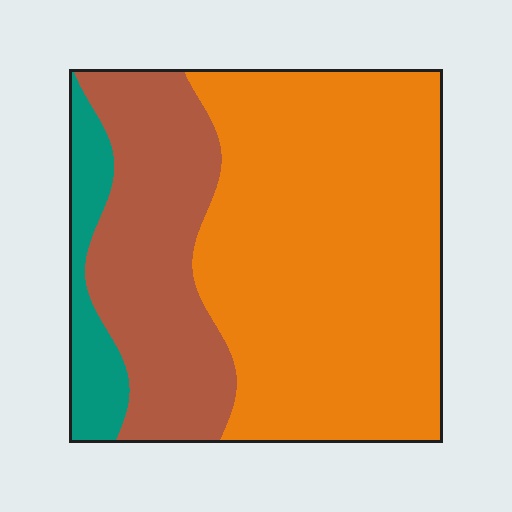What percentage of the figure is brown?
Brown takes up about one quarter (1/4) of the figure.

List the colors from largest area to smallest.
From largest to smallest: orange, brown, teal.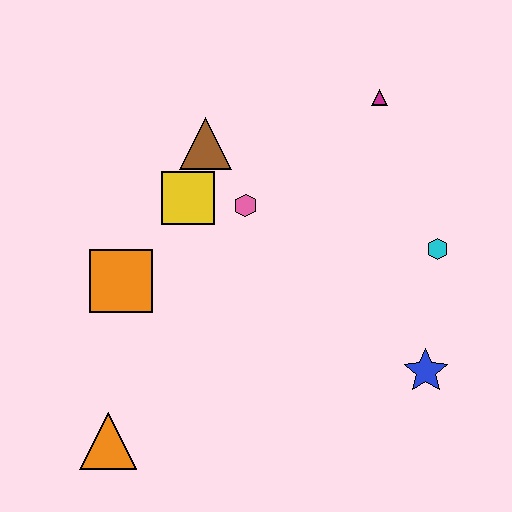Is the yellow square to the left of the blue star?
Yes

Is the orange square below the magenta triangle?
Yes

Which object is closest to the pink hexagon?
The yellow square is closest to the pink hexagon.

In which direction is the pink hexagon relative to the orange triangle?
The pink hexagon is above the orange triangle.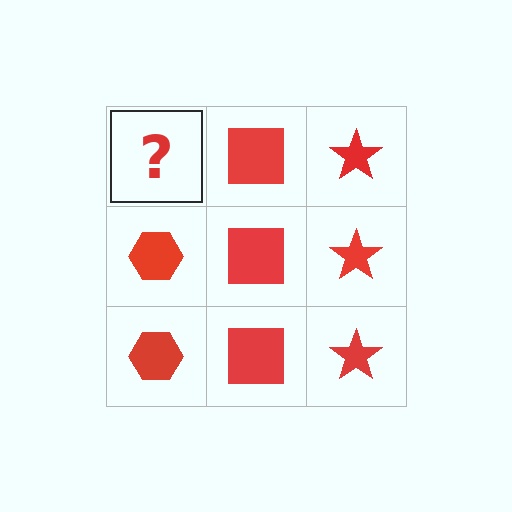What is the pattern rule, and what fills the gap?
The rule is that each column has a consistent shape. The gap should be filled with a red hexagon.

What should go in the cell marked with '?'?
The missing cell should contain a red hexagon.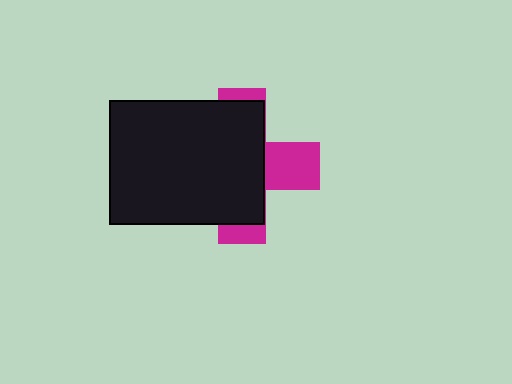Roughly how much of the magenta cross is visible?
A small part of it is visible (roughly 32%).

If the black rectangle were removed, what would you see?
You would see the complete magenta cross.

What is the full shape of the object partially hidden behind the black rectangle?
The partially hidden object is a magenta cross.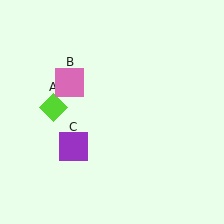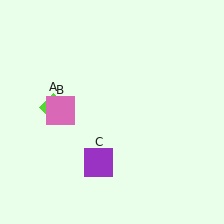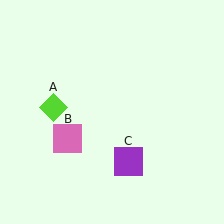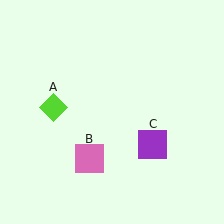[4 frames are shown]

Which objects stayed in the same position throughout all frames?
Lime diamond (object A) remained stationary.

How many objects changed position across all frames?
2 objects changed position: pink square (object B), purple square (object C).